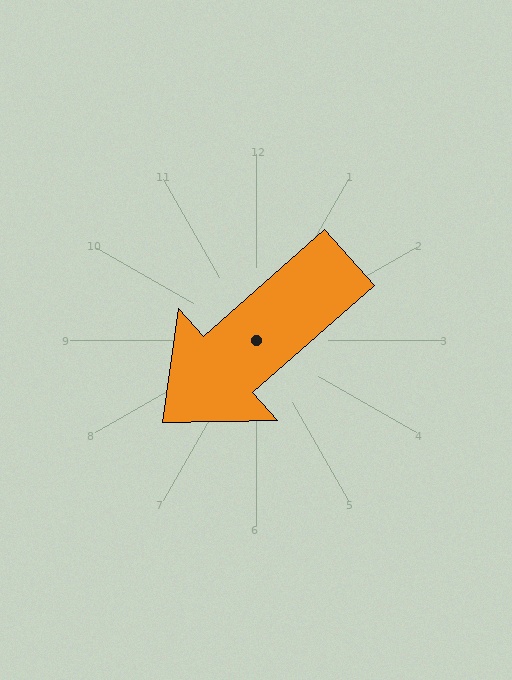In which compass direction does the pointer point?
Southwest.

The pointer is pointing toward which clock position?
Roughly 8 o'clock.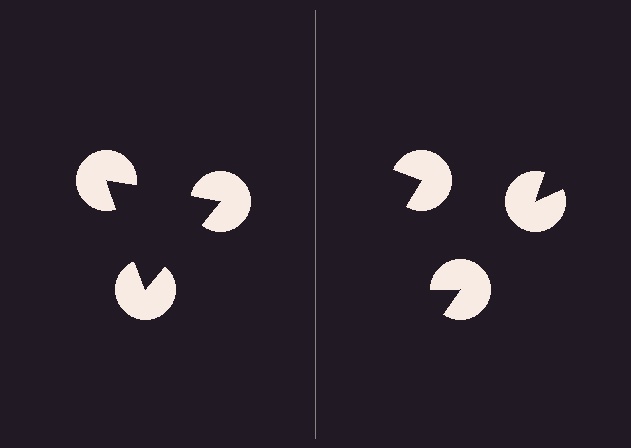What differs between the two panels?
The pac-man discs are positioned identically on both sides; only the wedge orientations differ. On the left they align to a triangle; on the right they are misaligned.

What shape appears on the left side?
An illusory triangle.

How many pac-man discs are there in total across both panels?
6 — 3 on each side.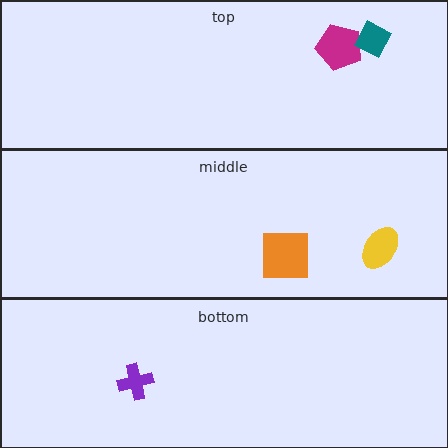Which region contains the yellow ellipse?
The middle region.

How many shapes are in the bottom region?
1.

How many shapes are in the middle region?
2.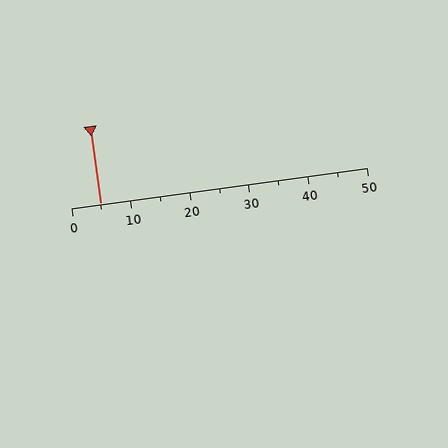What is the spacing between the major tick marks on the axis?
The major ticks are spaced 10 apart.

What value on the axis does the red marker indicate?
The marker indicates approximately 5.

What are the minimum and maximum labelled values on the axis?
The axis runs from 0 to 50.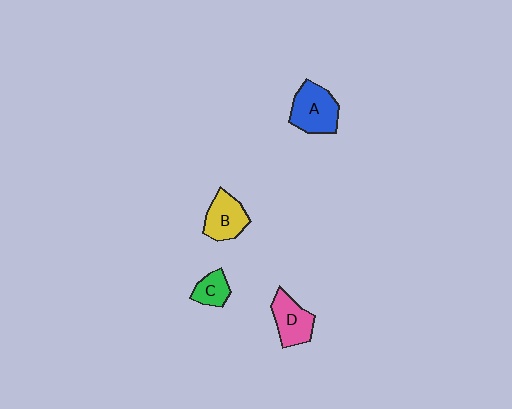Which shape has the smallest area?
Shape C (green).